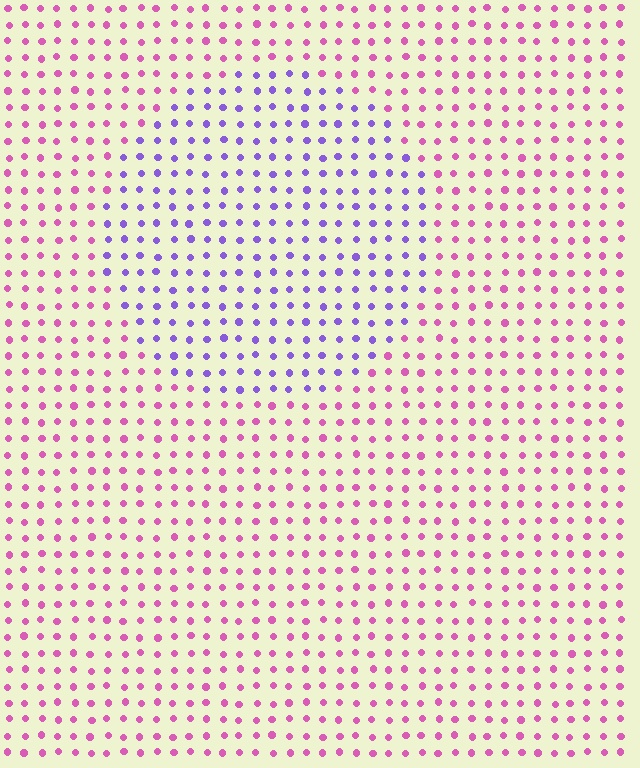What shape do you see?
I see a circle.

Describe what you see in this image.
The image is filled with small pink elements in a uniform arrangement. A circle-shaped region is visible where the elements are tinted to a slightly different hue, forming a subtle color boundary.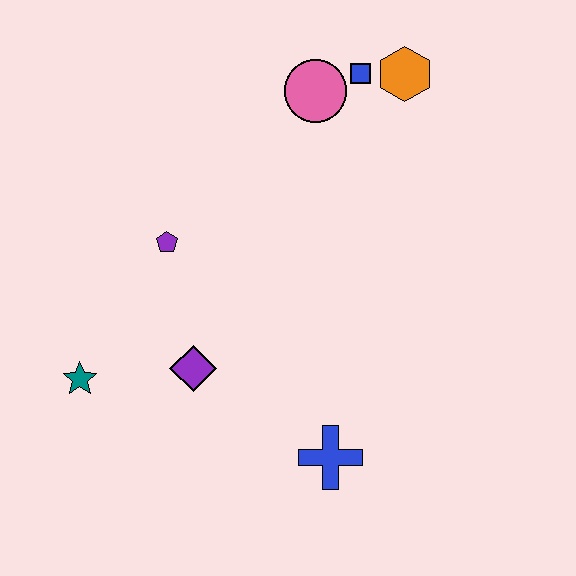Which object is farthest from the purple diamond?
The orange hexagon is farthest from the purple diamond.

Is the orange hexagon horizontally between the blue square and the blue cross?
No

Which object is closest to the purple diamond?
The teal star is closest to the purple diamond.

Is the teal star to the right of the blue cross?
No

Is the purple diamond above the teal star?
Yes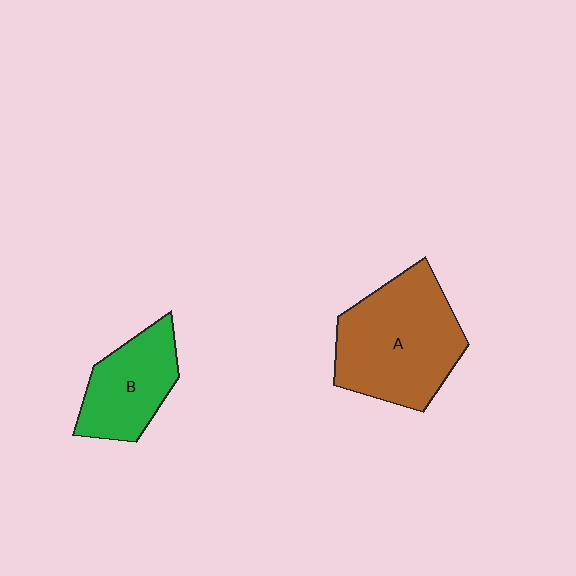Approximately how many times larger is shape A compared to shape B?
Approximately 1.7 times.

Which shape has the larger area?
Shape A (brown).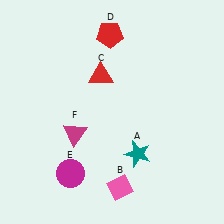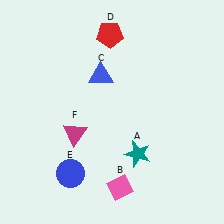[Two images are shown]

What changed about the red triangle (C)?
In Image 1, C is red. In Image 2, it changed to blue.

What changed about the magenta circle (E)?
In Image 1, E is magenta. In Image 2, it changed to blue.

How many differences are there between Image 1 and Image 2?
There are 2 differences between the two images.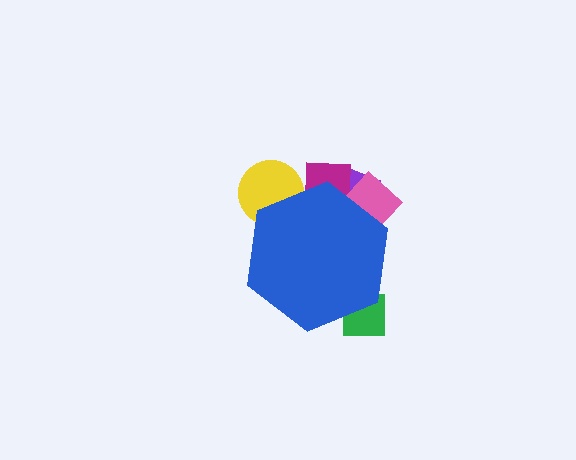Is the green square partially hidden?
Yes, the green square is partially hidden behind the blue hexagon.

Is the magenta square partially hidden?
Yes, the magenta square is partially hidden behind the blue hexagon.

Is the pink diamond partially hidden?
Yes, the pink diamond is partially hidden behind the blue hexagon.